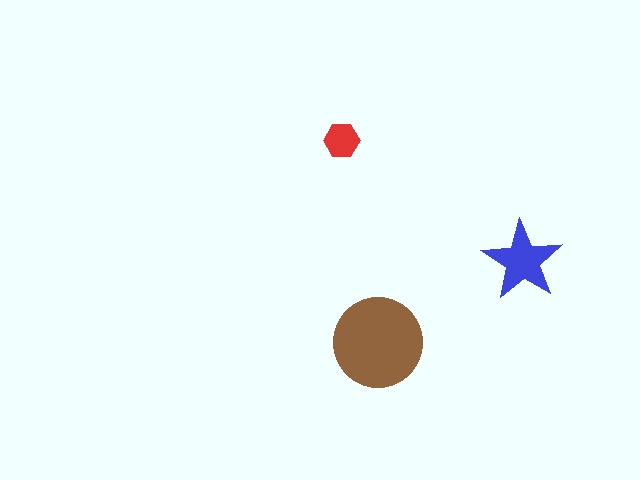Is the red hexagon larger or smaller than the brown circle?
Smaller.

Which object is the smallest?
The red hexagon.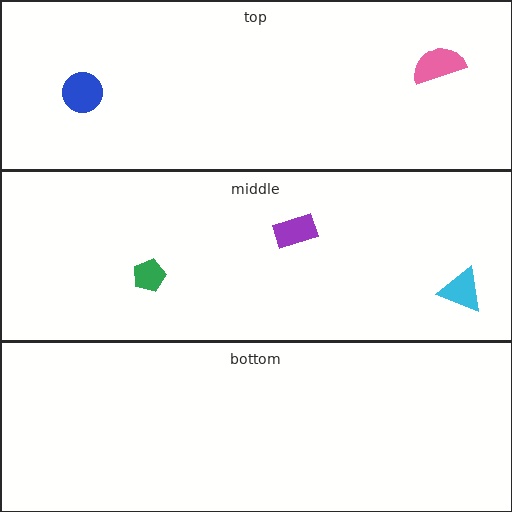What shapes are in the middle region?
The green pentagon, the cyan triangle, the purple rectangle.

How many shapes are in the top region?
2.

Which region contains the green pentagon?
The middle region.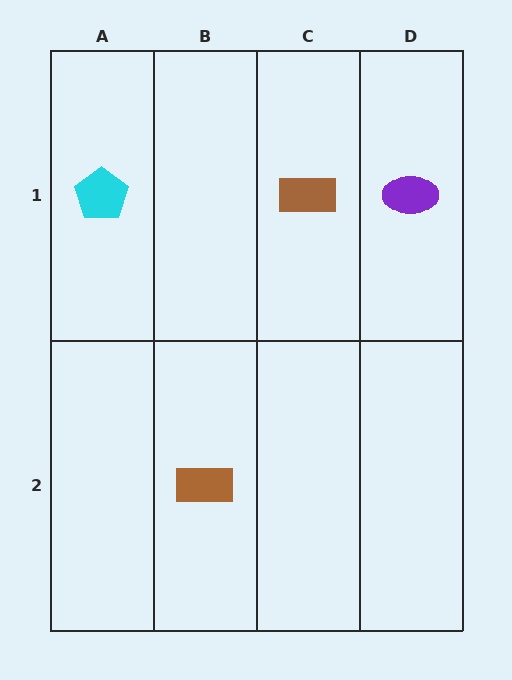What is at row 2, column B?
A brown rectangle.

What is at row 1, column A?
A cyan pentagon.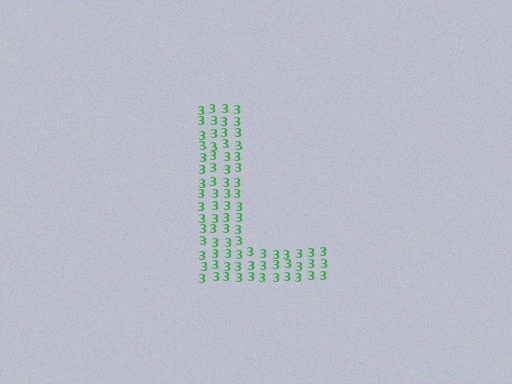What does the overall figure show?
The overall figure shows the letter L.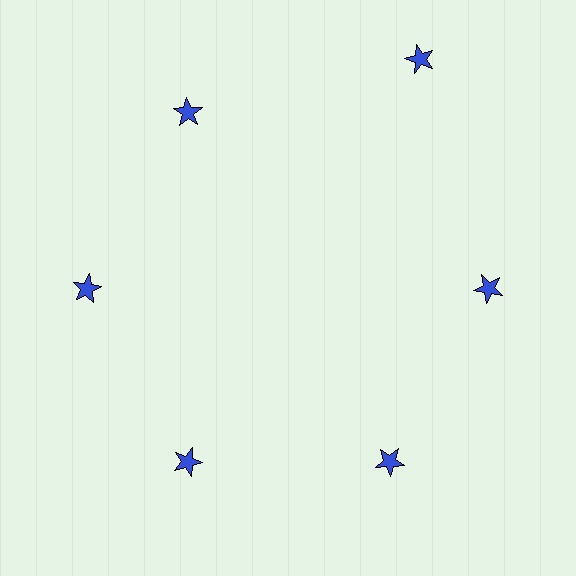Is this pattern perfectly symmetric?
No. The 6 blue stars are arranged in a ring, but one element near the 1 o'clock position is pushed outward from the center, breaking the 6-fold rotational symmetry.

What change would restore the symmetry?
The symmetry would be restored by moving it inward, back onto the ring so that all 6 stars sit at equal angles and equal distance from the center.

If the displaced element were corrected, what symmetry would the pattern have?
It would have 6-fold rotational symmetry — the pattern would map onto itself every 60 degrees.